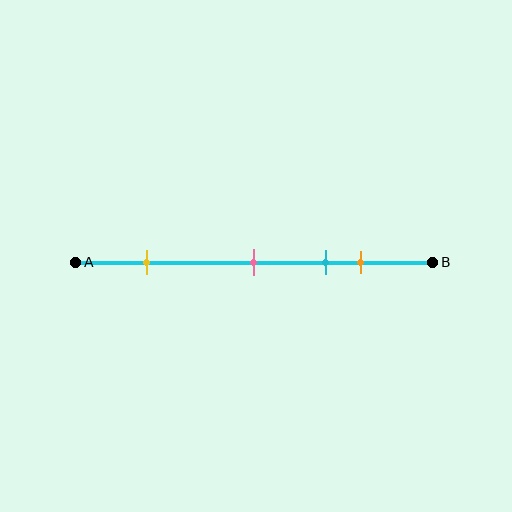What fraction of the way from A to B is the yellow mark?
The yellow mark is approximately 20% (0.2) of the way from A to B.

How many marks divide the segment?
There are 4 marks dividing the segment.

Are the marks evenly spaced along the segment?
No, the marks are not evenly spaced.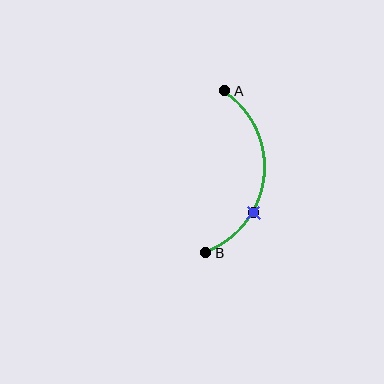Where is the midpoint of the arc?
The arc midpoint is the point on the curve farthest from the straight line joining A and B. It sits to the right of that line.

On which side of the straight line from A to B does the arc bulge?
The arc bulges to the right of the straight line connecting A and B.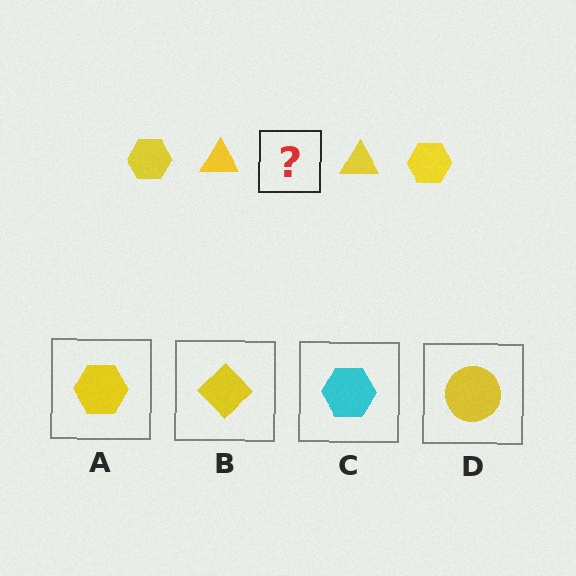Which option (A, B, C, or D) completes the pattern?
A.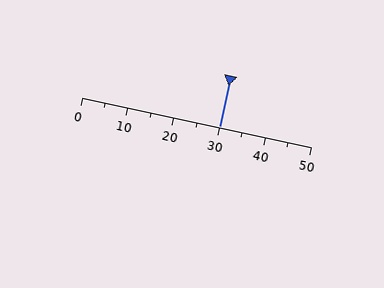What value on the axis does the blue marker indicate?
The marker indicates approximately 30.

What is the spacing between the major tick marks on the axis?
The major ticks are spaced 10 apart.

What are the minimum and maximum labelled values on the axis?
The axis runs from 0 to 50.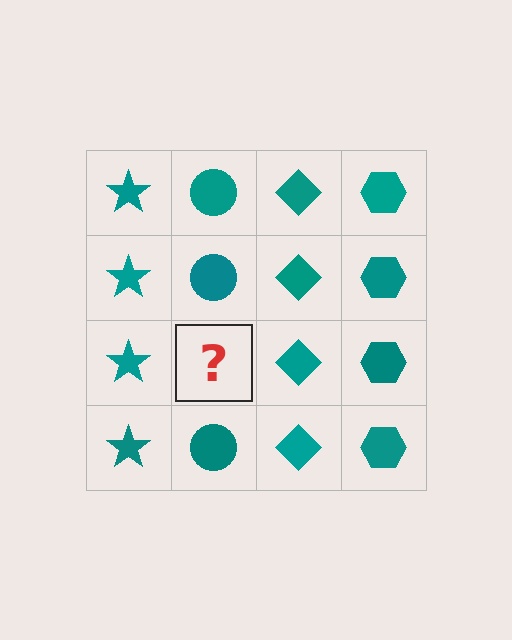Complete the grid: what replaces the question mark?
The question mark should be replaced with a teal circle.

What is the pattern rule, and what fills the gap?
The rule is that each column has a consistent shape. The gap should be filled with a teal circle.